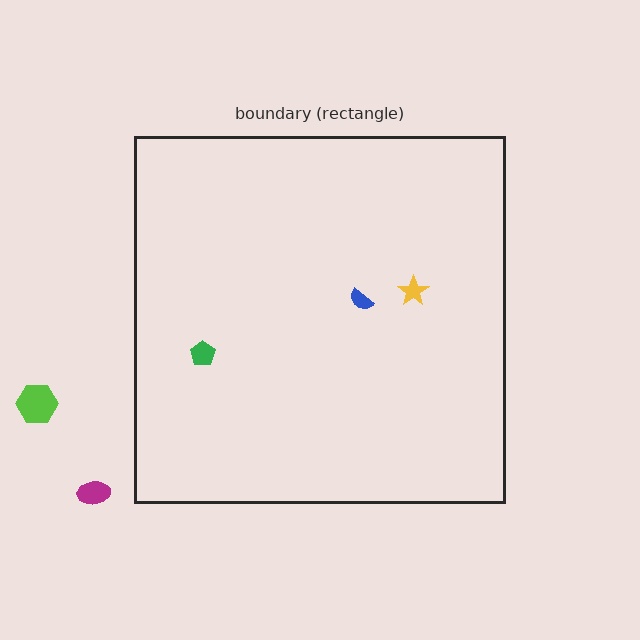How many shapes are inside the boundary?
3 inside, 2 outside.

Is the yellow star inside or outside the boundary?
Inside.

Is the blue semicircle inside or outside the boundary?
Inside.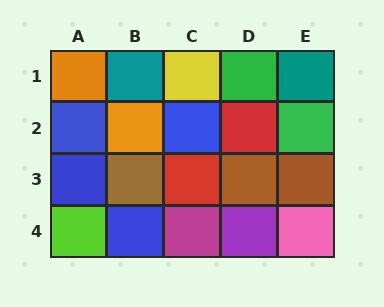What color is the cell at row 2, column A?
Blue.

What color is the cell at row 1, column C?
Yellow.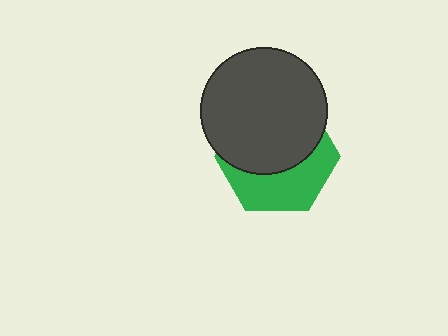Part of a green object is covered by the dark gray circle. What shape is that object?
It is a hexagon.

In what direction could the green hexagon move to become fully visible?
The green hexagon could move down. That would shift it out from behind the dark gray circle entirely.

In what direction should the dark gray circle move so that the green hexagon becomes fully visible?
The dark gray circle should move up. That is the shortest direction to clear the overlap and leave the green hexagon fully visible.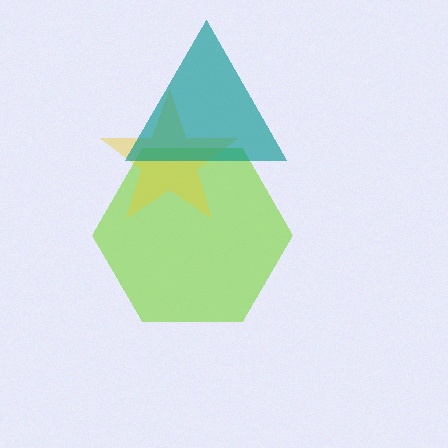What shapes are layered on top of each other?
The layered shapes are: a lime hexagon, a yellow star, a teal triangle.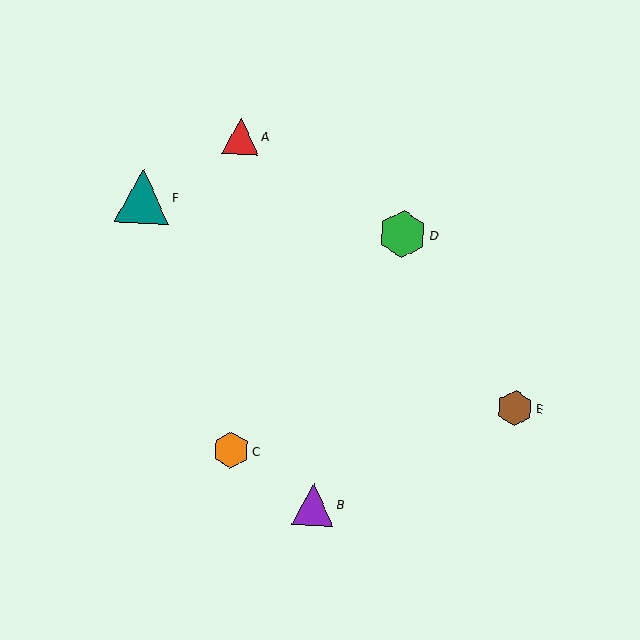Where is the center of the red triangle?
The center of the red triangle is at (241, 136).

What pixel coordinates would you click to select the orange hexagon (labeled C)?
Click at (231, 451) to select the orange hexagon C.